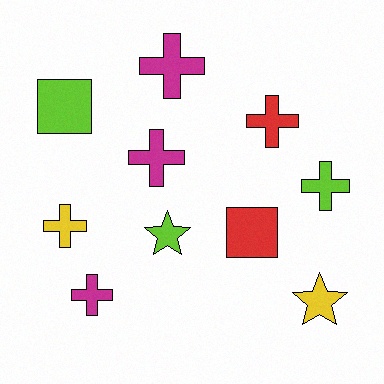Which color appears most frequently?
Lime, with 3 objects.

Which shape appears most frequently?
Cross, with 6 objects.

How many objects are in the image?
There are 10 objects.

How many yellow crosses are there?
There is 1 yellow cross.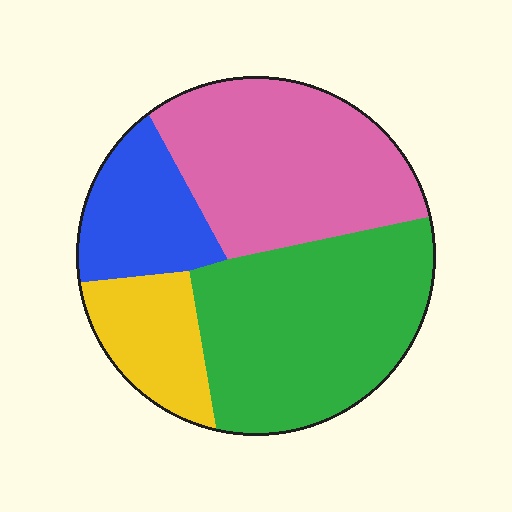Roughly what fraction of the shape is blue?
Blue takes up about one sixth (1/6) of the shape.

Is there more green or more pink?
Green.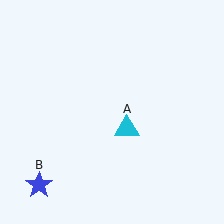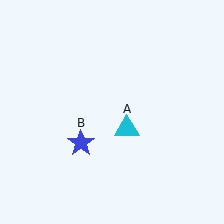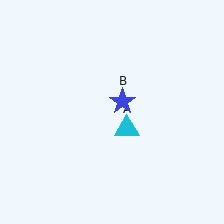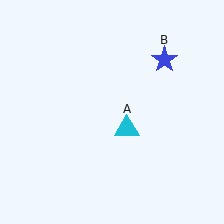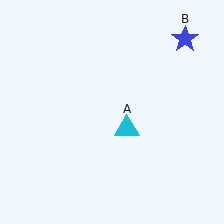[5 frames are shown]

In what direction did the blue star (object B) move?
The blue star (object B) moved up and to the right.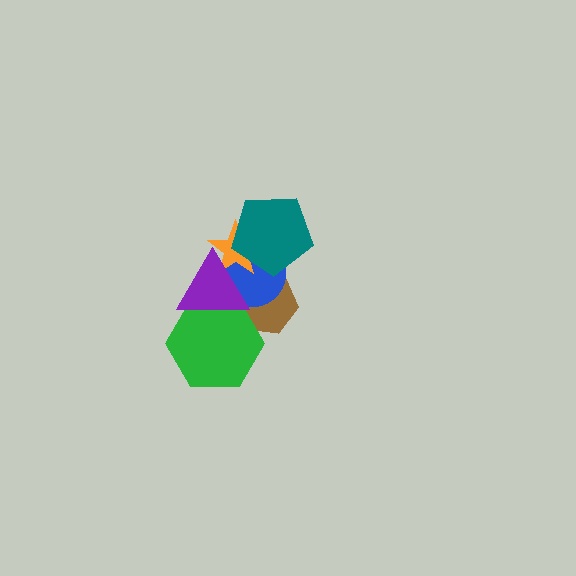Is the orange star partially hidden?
Yes, it is partially covered by another shape.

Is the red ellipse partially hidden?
Yes, it is partially covered by another shape.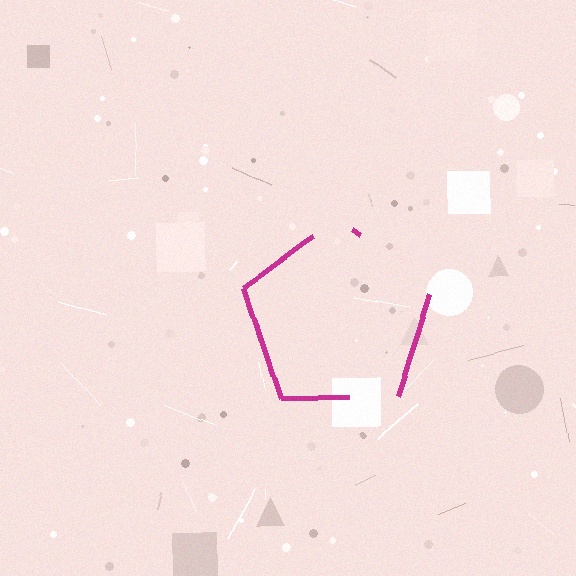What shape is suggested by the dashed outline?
The dashed outline suggests a pentagon.